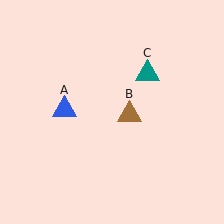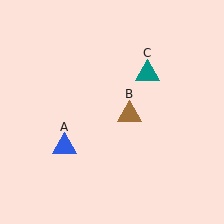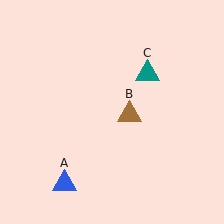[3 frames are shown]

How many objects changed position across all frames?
1 object changed position: blue triangle (object A).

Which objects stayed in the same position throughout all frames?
Brown triangle (object B) and teal triangle (object C) remained stationary.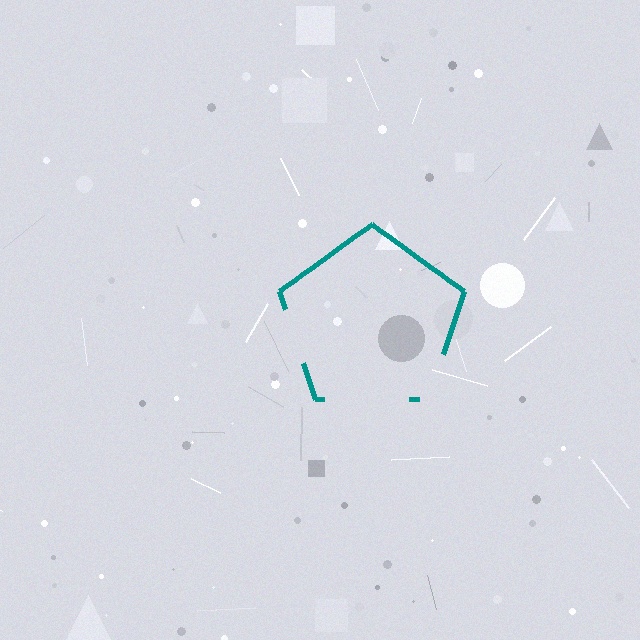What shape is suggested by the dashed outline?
The dashed outline suggests a pentagon.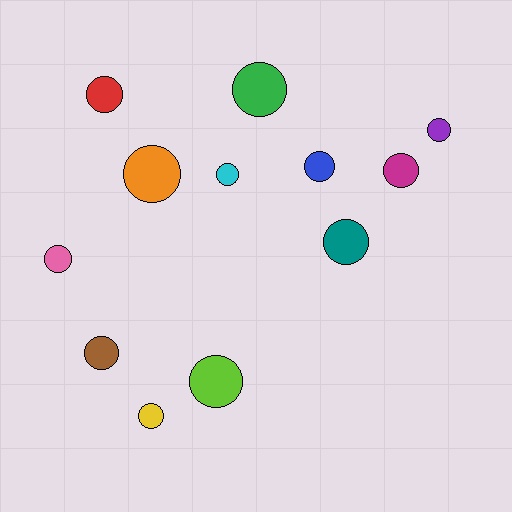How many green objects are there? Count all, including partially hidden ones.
There is 1 green object.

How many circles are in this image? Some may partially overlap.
There are 12 circles.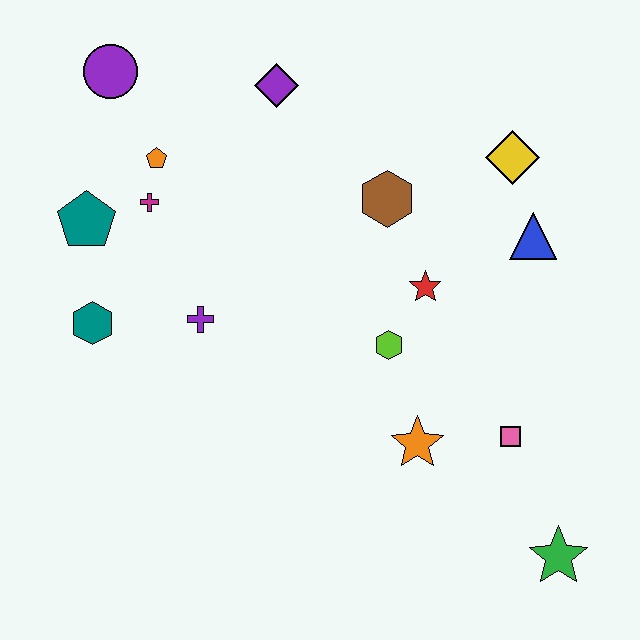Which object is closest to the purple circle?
The orange pentagon is closest to the purple circle.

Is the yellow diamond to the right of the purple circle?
Yes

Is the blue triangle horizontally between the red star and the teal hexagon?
No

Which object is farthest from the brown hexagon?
The green star is farthest from the brown hexagon.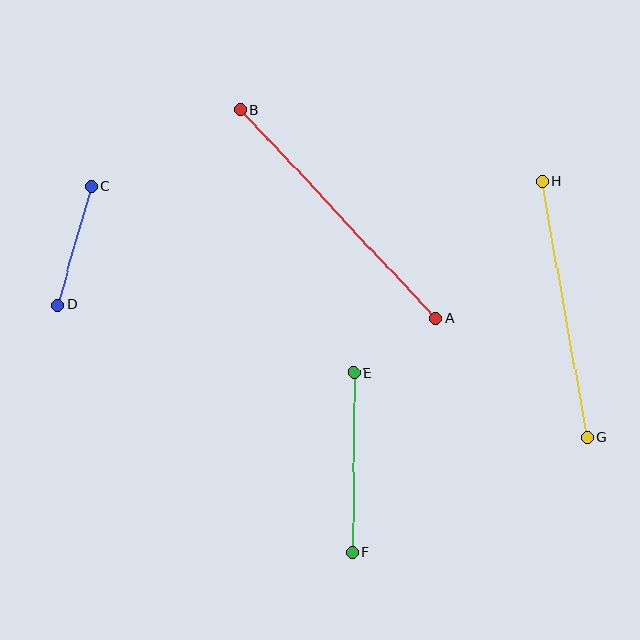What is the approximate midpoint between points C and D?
The midpoint is at approximately (74, 246) pixels.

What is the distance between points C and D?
The distance is approximately 123 pixels.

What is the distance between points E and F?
The distance is approximately 180 pixels.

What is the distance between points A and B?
The distance is approximately 286 pixels.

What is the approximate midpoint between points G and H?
The midpoint is at approximately (565, 309) pixels.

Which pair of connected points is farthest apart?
Points A and B are farthest apart.